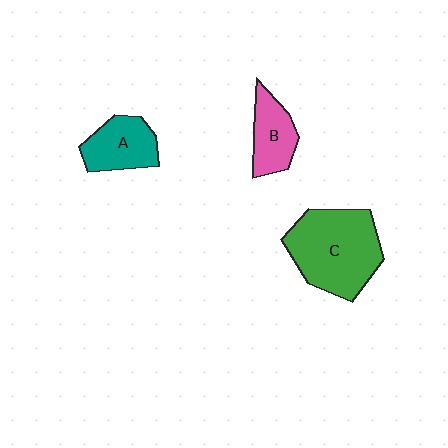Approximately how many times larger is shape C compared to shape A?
Approximately 1.9 times.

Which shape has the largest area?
Shape C (green).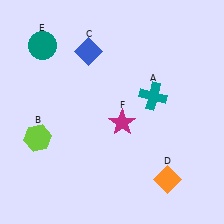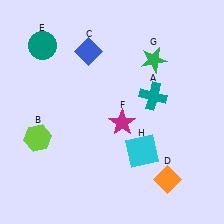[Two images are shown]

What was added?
A green star (G), a cyan square (H) were added in Image 2.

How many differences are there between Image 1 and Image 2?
There are 2 differences between the two images.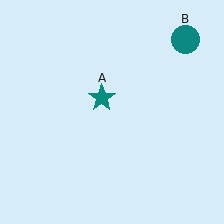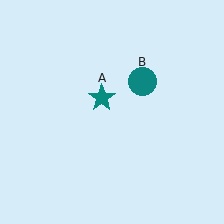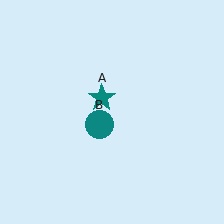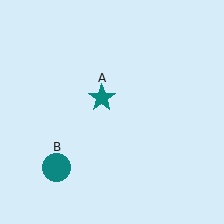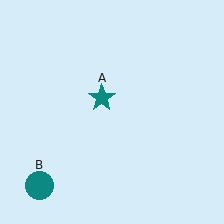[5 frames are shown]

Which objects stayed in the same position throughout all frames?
Teal star (object A) remained stationary.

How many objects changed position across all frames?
1 object changed position: teal circle (object B).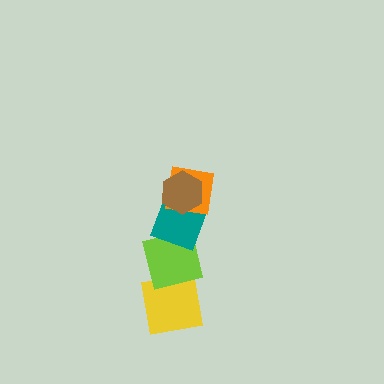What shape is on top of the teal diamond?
The orange square is on top of the teal diamond.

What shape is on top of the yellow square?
The lime square is on top of the yellow square.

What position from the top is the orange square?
The orange square is 2nd from the top.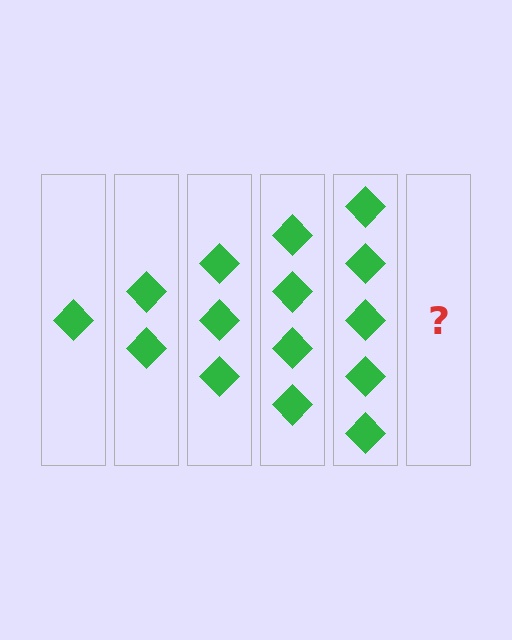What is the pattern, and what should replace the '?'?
The pattern is that each step adds one more diamond. The '?' should be 6 diamonds.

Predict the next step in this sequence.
The next step is 6 diamonds.